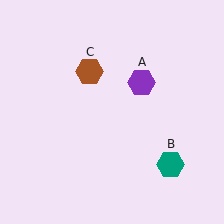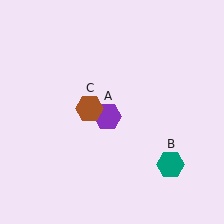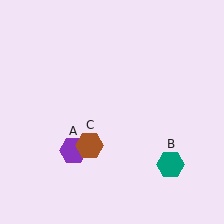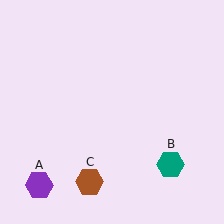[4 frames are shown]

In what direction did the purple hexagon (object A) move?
The purple hexagon (object A) moved down and to the left.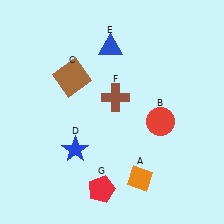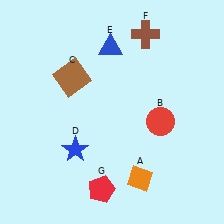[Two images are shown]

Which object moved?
The brown cross (F) moved up.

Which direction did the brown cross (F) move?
The brown cross (F) moved up.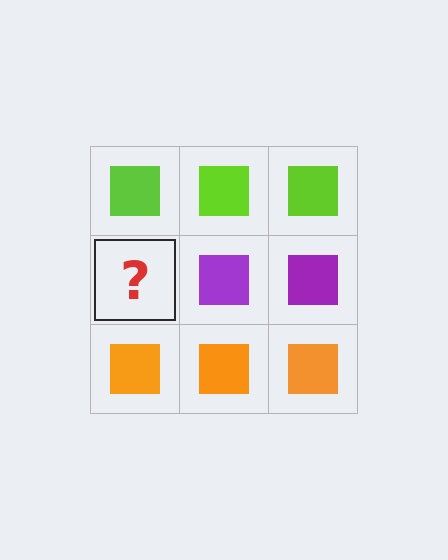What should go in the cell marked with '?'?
The missing cell should contain a purple square.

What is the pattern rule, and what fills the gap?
The rule is that each row has a consistent color. The gap should be filled with a purple square.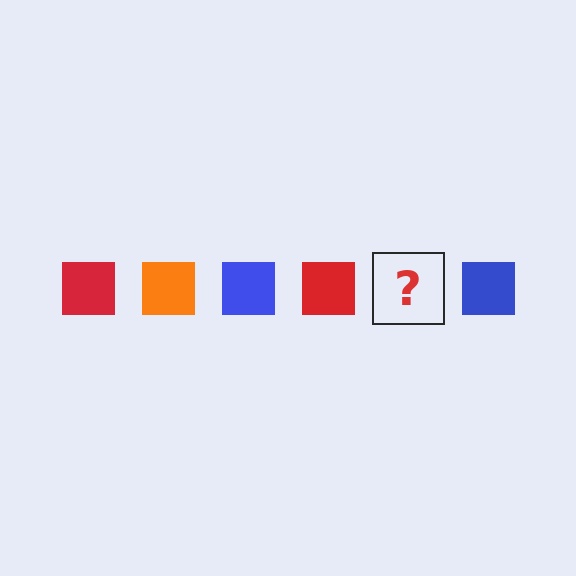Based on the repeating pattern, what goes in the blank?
The blank should be an orange square.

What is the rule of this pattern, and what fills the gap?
The rule is that the pattern cycles through red, orange, blue squares. The gap should be filled with an orange square.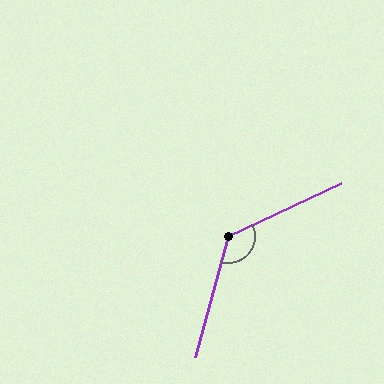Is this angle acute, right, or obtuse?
It is obtuse.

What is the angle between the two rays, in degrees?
Approximately 130 degrees.